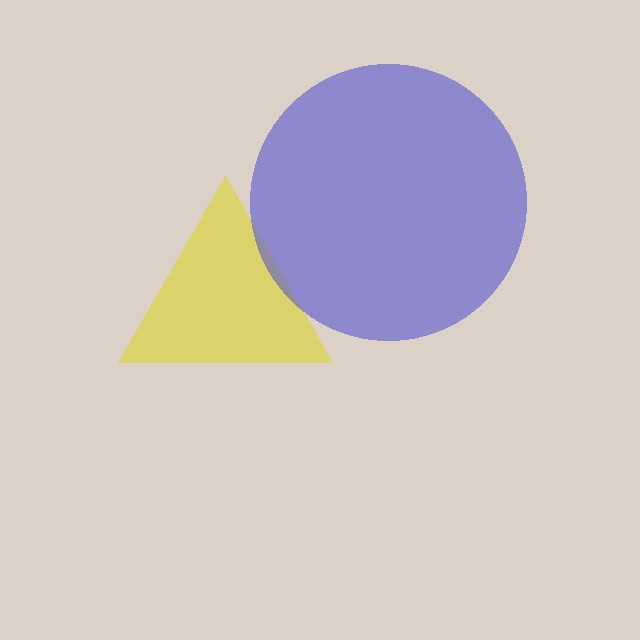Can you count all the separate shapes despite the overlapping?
Yes, there are 2 separate shapes.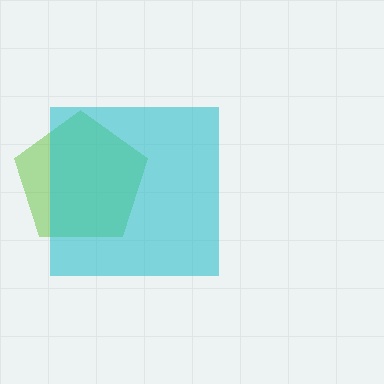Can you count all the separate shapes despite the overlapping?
Yes, there are 2 separate shapes.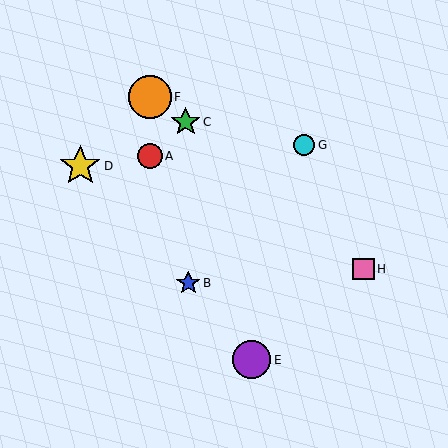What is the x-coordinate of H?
Object H is at x≈363.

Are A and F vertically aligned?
Yes, both are at x≈150.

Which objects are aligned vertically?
Objects A, F are aligned vertically.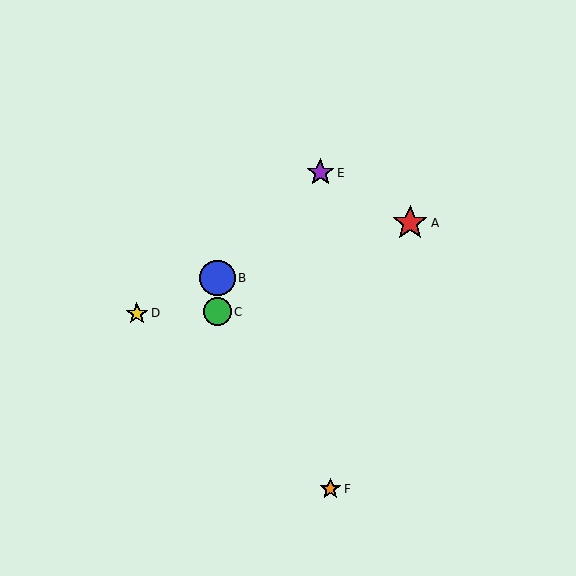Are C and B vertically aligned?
Yes, both are at x≈217.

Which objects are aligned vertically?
Objects B, C are aligned vertically.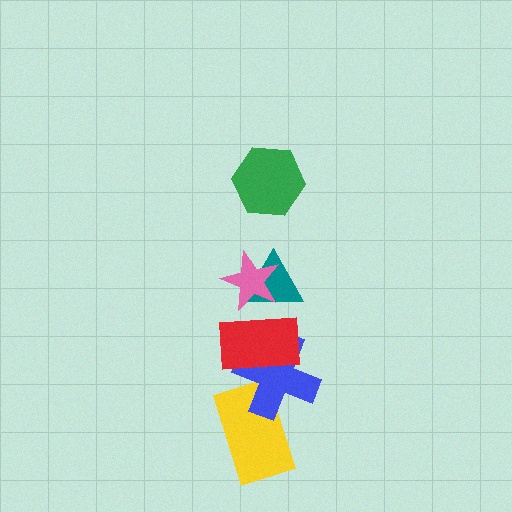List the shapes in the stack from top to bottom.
From top to bottom: the green hexagon, the pink star, the teal triangle, the red rectangle, the blue cross, the yellow rectangle.